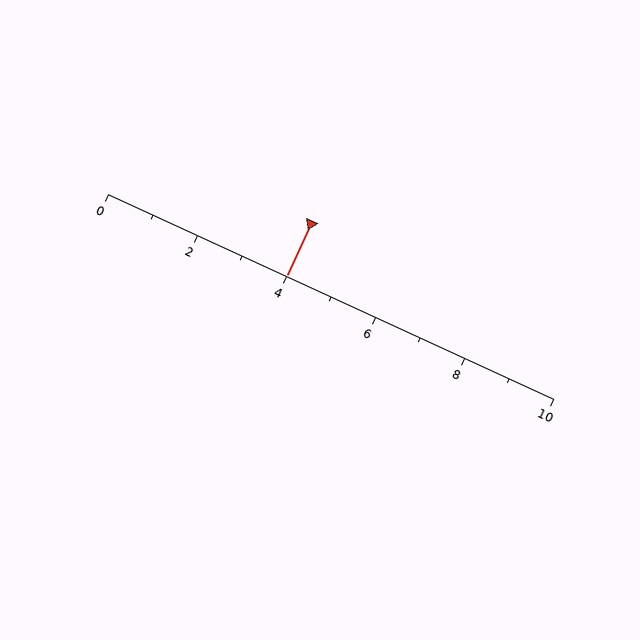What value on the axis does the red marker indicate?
The marker indicates approximately 4.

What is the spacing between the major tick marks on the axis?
The major ticks are spaced 2 apart.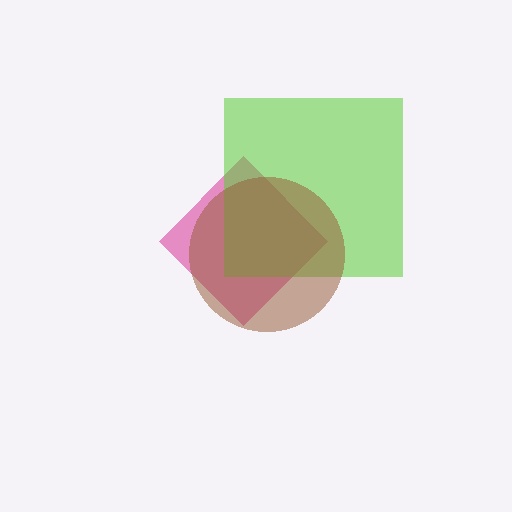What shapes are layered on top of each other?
The layered shapes are: a magenta diamond, a lime square, a brown circle.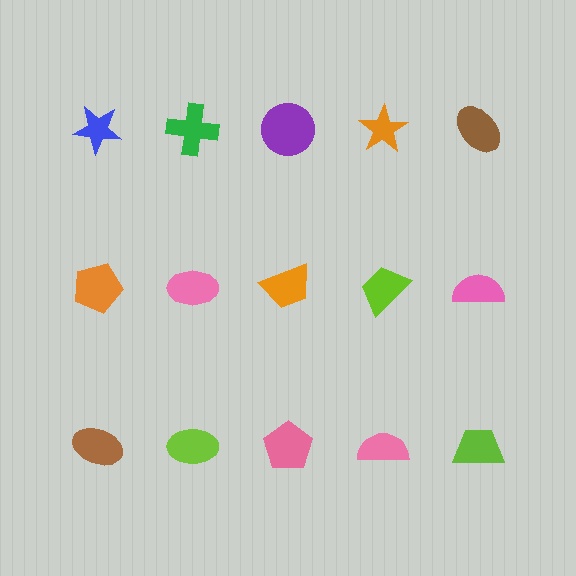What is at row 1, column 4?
An orange star.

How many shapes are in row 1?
5 shapes.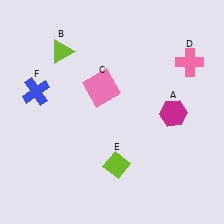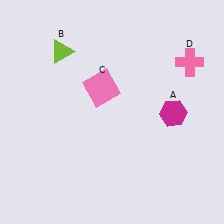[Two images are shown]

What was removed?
The blue cross (F), the lime diamond (E) were removed in Image 2.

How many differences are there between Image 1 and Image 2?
There are 2 differences between the two images.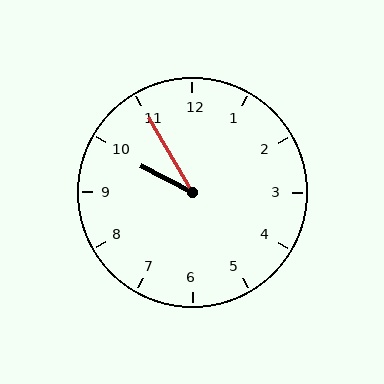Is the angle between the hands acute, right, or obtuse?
It is acute.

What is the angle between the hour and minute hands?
Approximately 32 degrees.